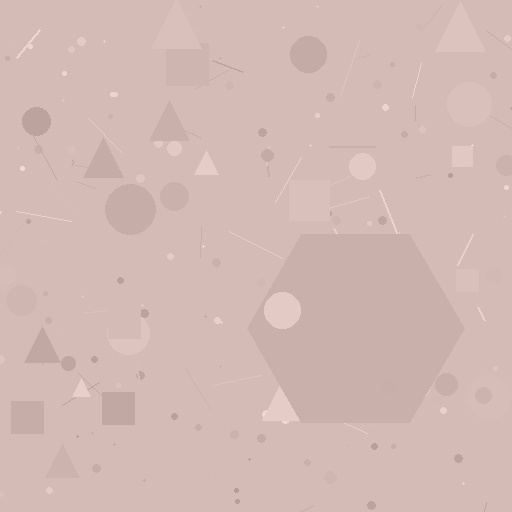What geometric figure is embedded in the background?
A hexagon is embedded in the background.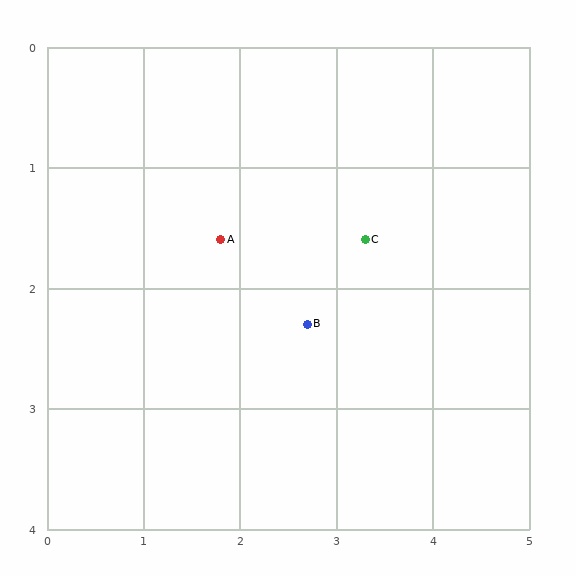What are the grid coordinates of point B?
Point B is at approximately (2.7, 2.3).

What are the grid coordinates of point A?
Point A is at approximately (1.8, 1.6).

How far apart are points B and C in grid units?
Points B and C are about 0.9 grid units apart.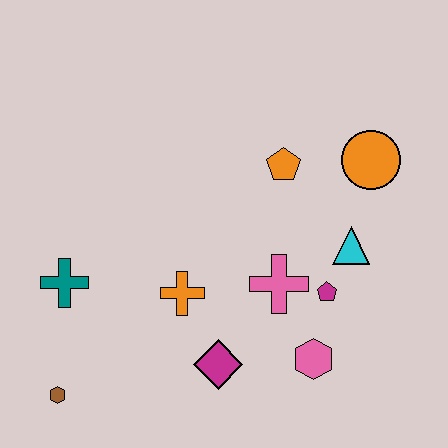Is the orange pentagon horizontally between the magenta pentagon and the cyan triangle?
No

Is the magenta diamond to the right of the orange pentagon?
No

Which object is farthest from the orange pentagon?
The brown hexagon is farthest from the orange pentagon.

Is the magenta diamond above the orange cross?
No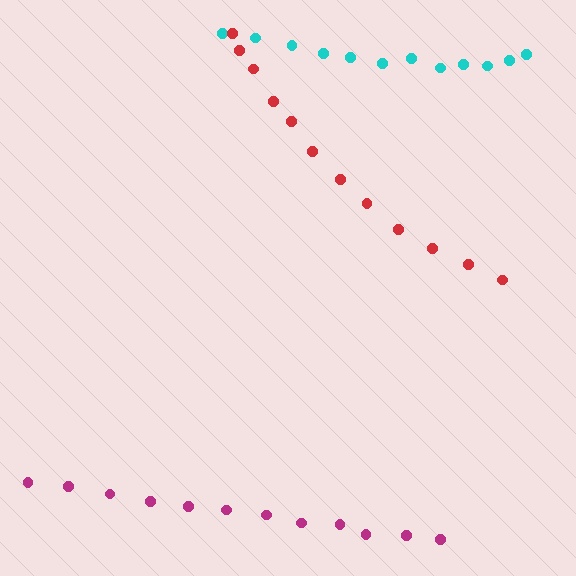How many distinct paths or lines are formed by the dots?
There are 3 distinct paths.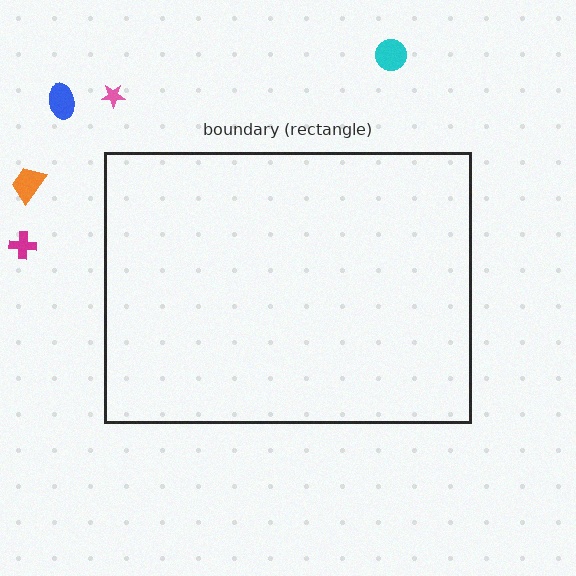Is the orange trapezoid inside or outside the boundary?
Outside.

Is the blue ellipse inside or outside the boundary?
Outside.